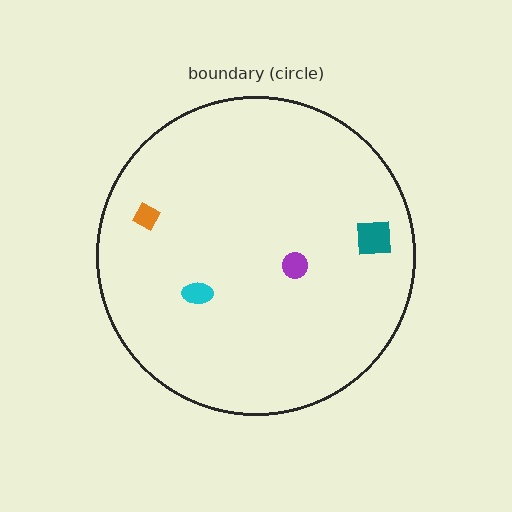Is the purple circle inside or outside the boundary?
Inside.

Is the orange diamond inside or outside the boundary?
Inside.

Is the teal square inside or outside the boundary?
Inside.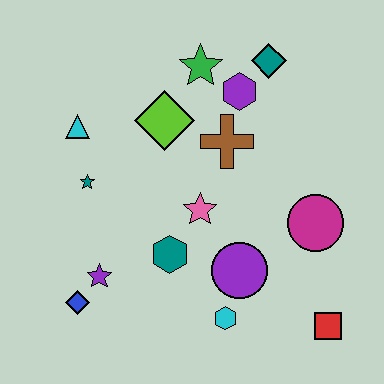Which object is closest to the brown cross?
The purple hexagon is closest to the brown cross.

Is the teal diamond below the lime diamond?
No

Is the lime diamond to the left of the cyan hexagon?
Yes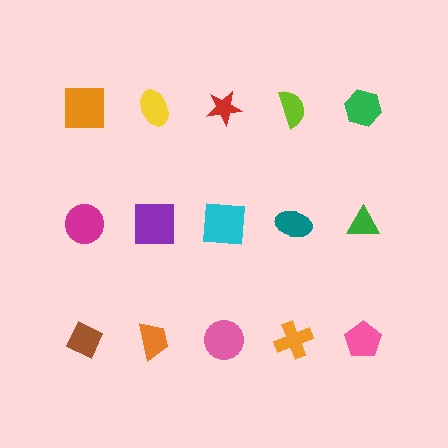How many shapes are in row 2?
5 shapes.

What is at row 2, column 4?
A teal ellipse.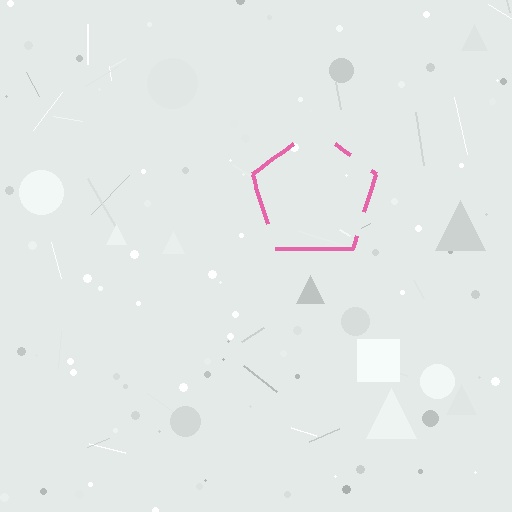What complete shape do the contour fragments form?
The contour fragments form a pentagon.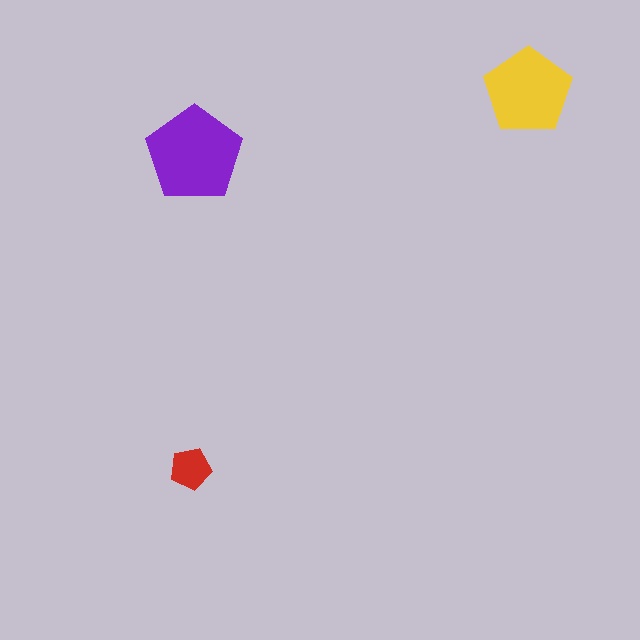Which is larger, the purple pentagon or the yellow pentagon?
The purple one.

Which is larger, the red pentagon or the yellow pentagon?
The yellow one.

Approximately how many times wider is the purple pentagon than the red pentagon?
About 2.5 times wider.